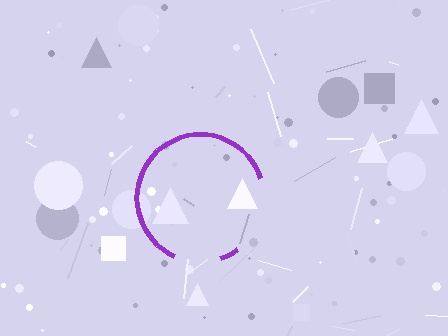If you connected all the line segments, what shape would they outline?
They would outline a circle.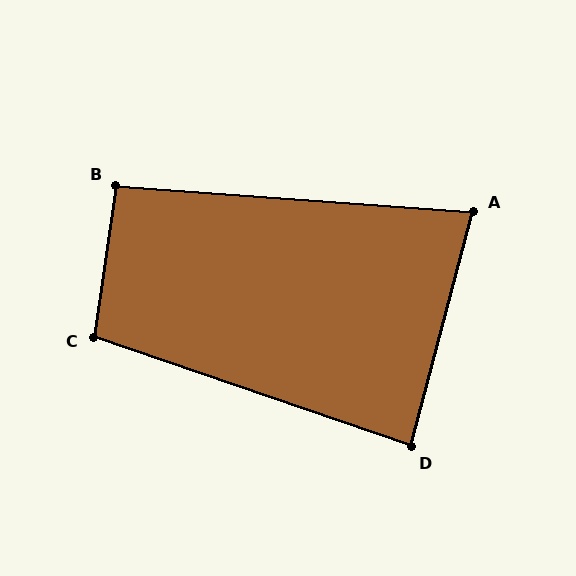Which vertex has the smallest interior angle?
A, at approximately 79 degrees.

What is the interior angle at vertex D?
Approximately 86 degrees (approximately right).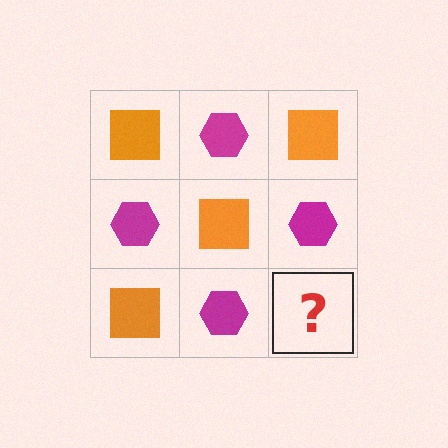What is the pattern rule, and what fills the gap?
The rule is that it alternates orange square and magenta hexagon in a checkerboard pattern. The gap should be filled with an orange square.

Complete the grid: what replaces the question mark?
The question mark should be replaced with an orange square.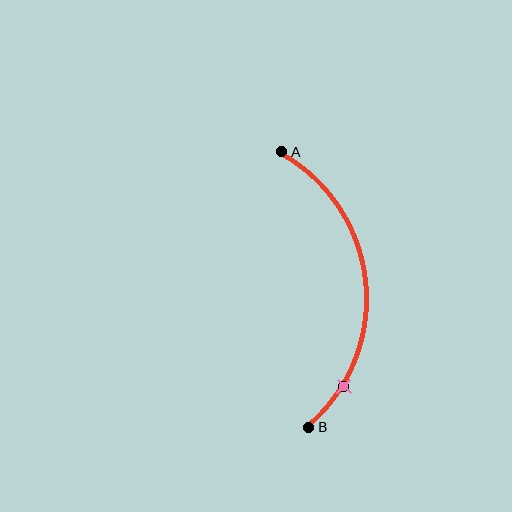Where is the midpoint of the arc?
The arc midpoint is the point on the curve farthest from the straight line joining A and B. It sits to the right of that line.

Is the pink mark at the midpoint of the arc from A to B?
No. The pink mark lies on the arc but is closer to endpoint B. The arc midpoint would be at the point on the curve equidistant along the arc from both A and B.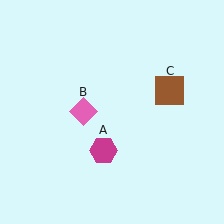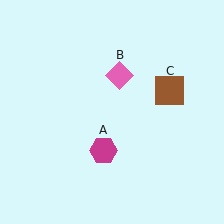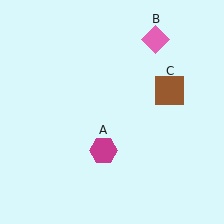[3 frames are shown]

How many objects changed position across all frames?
1 object changed position: pink diamond (object B).